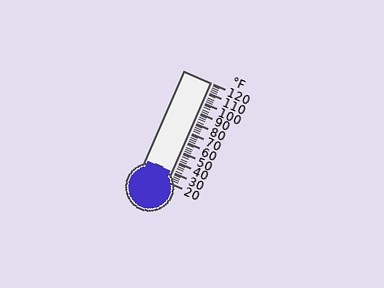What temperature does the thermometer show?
The thermometer shows approximately 30°F.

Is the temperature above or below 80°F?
The temperature is below 80°F.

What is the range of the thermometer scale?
The thermometer scale ranges from 20°F to 120°F.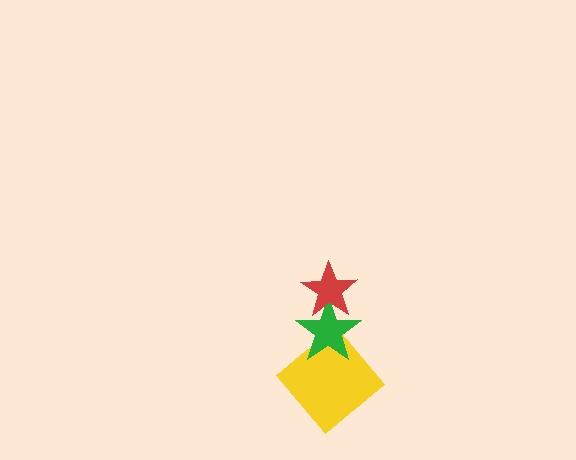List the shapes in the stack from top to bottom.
From top to bottom: the red star, the green star, the yellow diamond.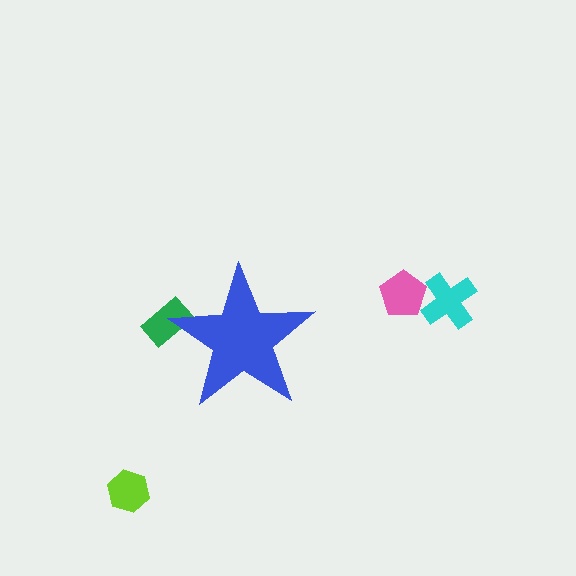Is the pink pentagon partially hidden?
No, the pink pentagon is fully visible.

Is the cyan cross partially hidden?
No, the cyan cross is fully visible.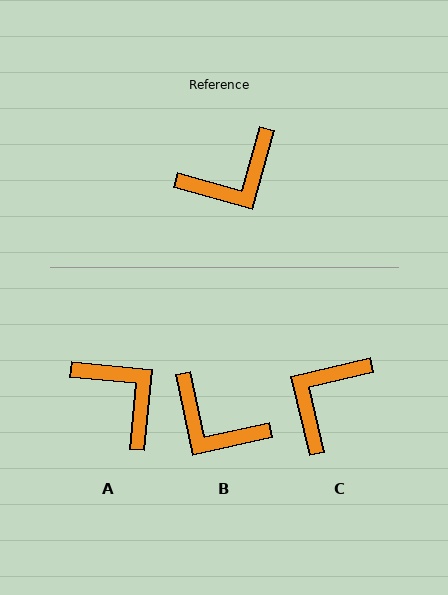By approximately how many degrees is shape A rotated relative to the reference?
Approximately 100 degrees counter-clockwise.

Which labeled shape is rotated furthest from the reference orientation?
C, about 151 degrees away.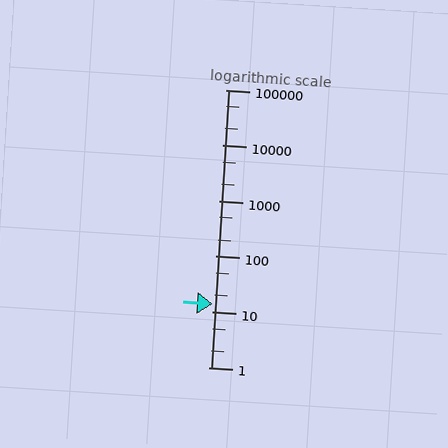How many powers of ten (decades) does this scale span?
The scale spans 5 decades, from 1 to 100000.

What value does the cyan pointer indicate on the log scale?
The pointer indicates approximately 14.